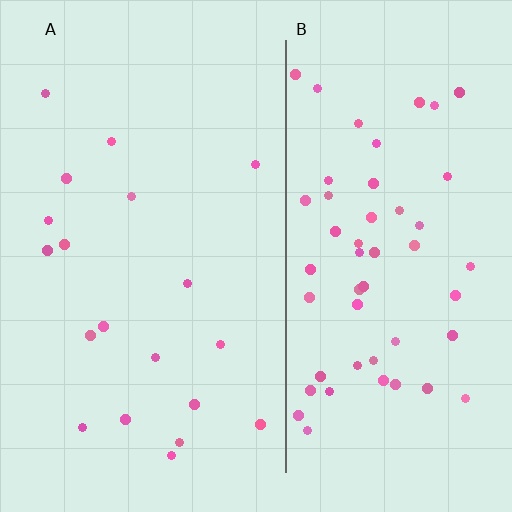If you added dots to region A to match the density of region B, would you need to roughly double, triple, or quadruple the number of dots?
Approximately triple.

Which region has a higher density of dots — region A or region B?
B (the right).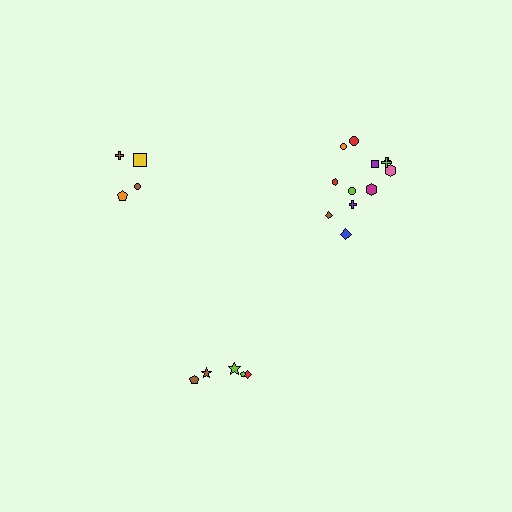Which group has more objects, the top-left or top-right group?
The top-right group.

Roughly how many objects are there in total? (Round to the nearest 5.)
Roughly 20 objects in total.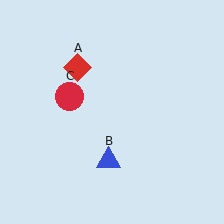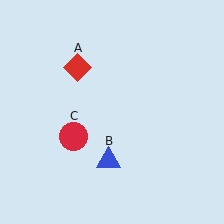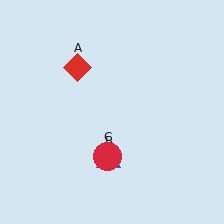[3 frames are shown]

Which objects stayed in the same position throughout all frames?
Red diamond (object A) and blue triangle (object B) remained stationary.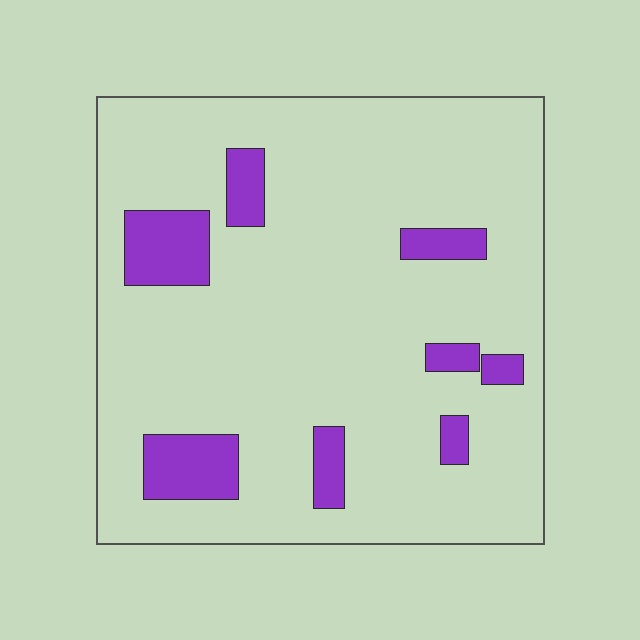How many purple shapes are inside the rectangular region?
8.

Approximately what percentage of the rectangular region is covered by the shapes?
Approximately 15%.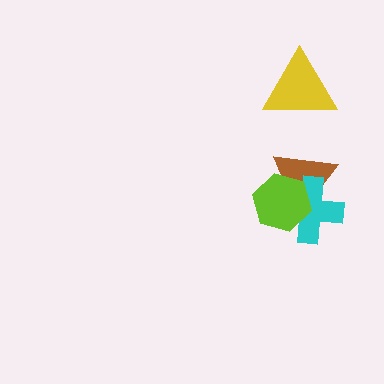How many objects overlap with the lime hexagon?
2 objects overlap with the lime hexagon.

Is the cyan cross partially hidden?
Yes, it is partially covered by another shape.